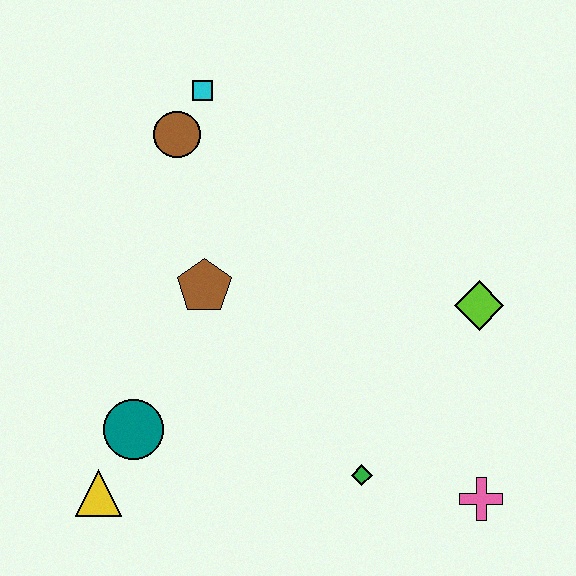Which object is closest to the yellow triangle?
The teal circle is closest to the yellow triangle.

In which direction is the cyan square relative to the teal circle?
The cyan square is above the teal circle.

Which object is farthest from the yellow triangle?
The lime diamond is farthest from the yellow triangle.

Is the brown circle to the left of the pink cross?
Yes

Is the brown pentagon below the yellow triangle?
No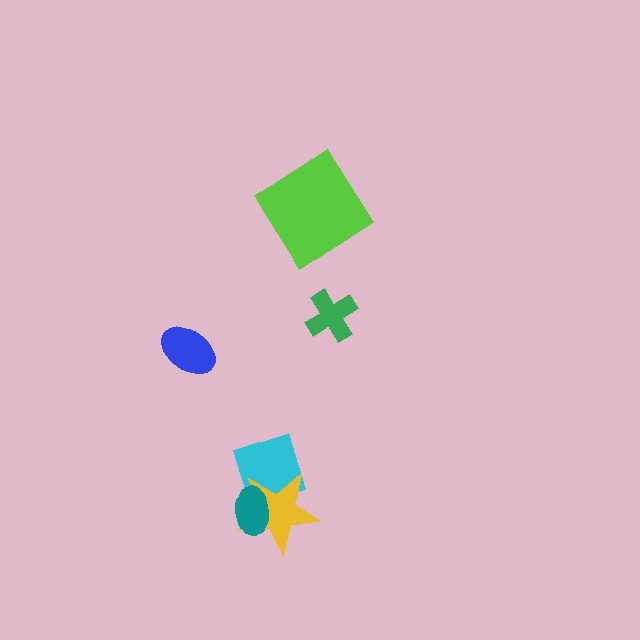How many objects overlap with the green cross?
0 objects overlap with the green cross.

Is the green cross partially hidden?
No, no other shape covers it.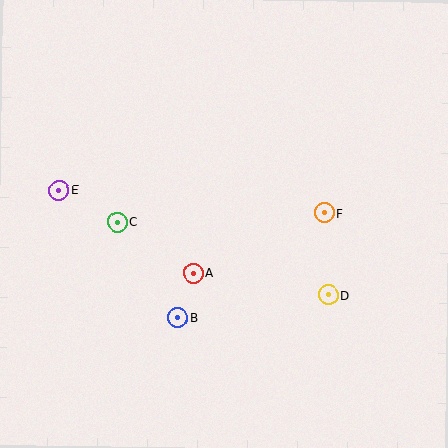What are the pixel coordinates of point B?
Point B is at (177, 318).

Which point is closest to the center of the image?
Point A at (194, 273) is closest to the center.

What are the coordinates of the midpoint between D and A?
The midpoint between D and A is at (261, 284).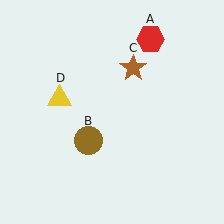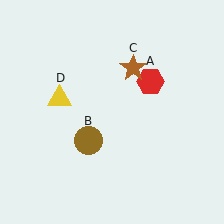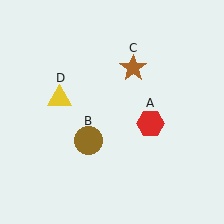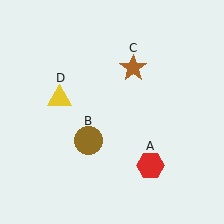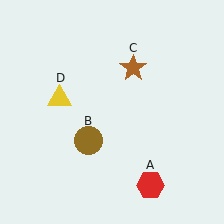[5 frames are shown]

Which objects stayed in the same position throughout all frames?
Brown circle (object B) and brown star (object C) and yellow triangle (object D) remained stationary.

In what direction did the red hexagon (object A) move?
The red hexagon (object A) moved down.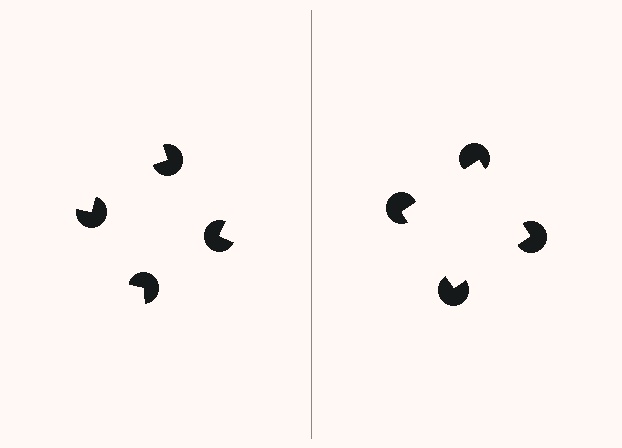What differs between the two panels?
The pac-man discs are positioned identically on both sides; only the wedge orientations differ. On the right they align to a square; on the left they are misaligned.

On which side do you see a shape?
An illusory square appears on the right side. On the left side the wedge cuts are rotated, so no coherent shape forms.